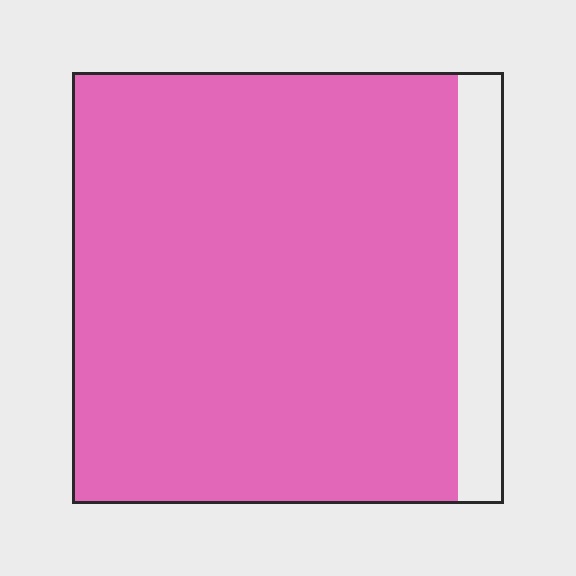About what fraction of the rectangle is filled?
About nine tenths (9/10).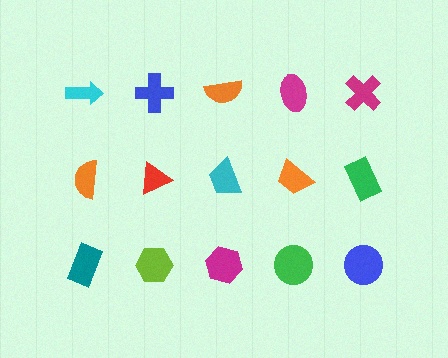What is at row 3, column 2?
A lime hexagon.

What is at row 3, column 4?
A green circle.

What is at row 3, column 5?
A blue circle.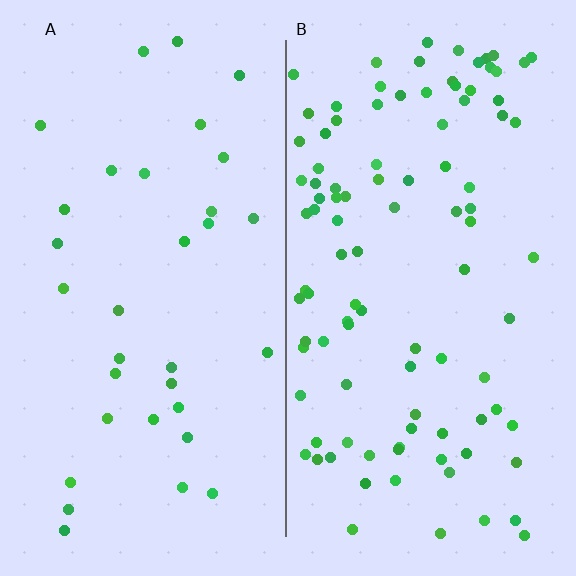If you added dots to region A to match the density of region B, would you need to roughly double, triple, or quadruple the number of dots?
Approximately triple.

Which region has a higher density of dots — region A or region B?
B (the right).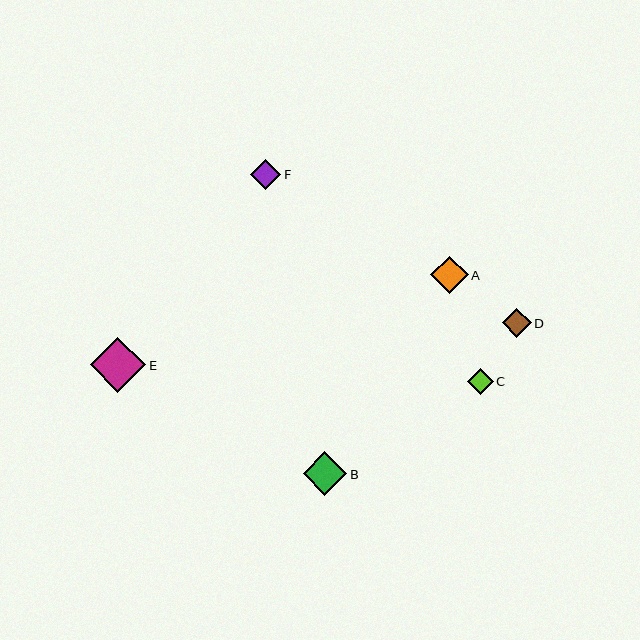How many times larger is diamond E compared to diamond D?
Diamond E is approximately 1.9 times the size of diamond D.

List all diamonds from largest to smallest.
From largest to smallest: E, B, A, F, D, C.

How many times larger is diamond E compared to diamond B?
Diamond E is approximately 1.3 times the size of diamond B.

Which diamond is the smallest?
Diamond C is the smallest with a size of approximately 26 pixels.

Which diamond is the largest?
Diamond E is the largest with a size of approximately 56 pixels.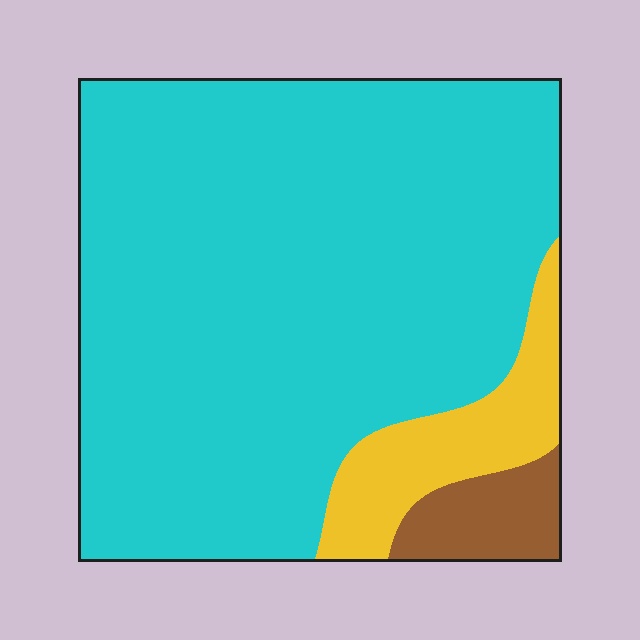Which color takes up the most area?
Cyan, at roughly 85%.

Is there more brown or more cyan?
Cyan.